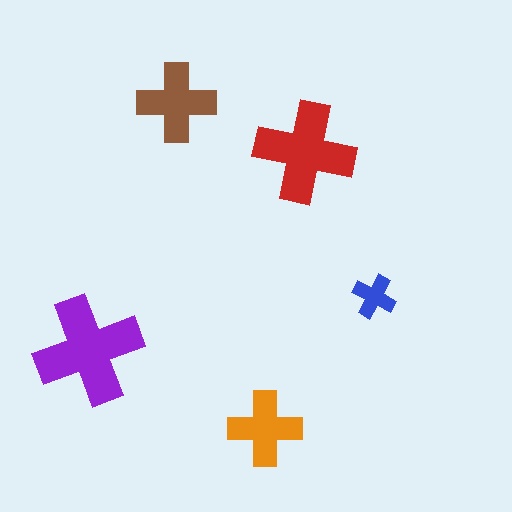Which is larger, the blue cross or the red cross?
The red one.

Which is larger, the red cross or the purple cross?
The purple one.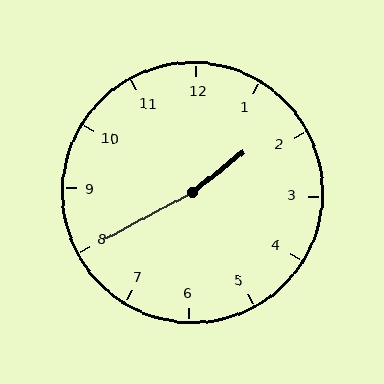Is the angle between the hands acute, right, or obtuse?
It is obtuse.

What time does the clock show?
1:40.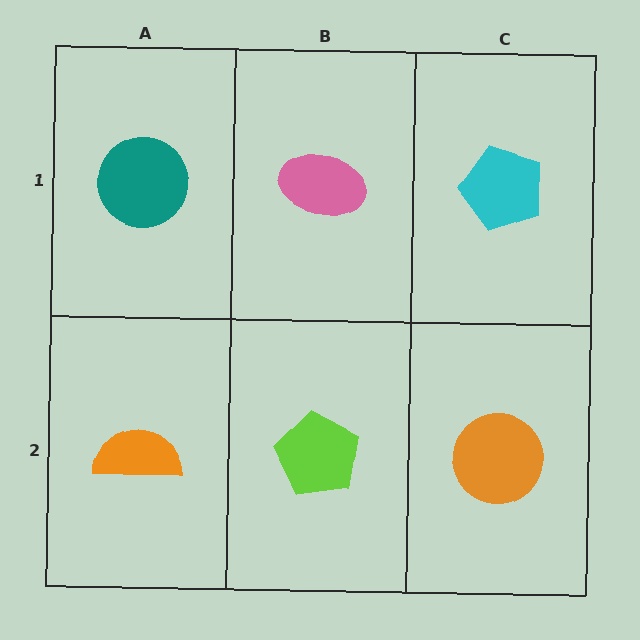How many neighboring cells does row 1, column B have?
3.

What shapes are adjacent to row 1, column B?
A lime pentagon (row 2, column B), a teal circle (row 1, column A), a cyan pentagon (row 1, column C).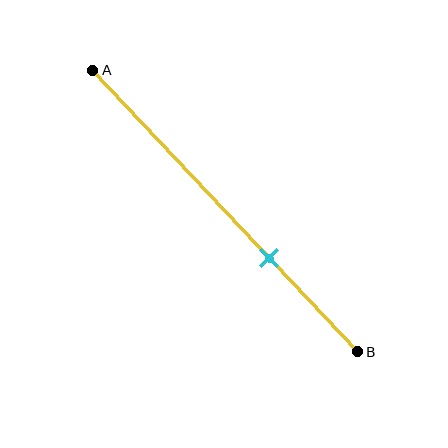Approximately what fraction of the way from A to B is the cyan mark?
The cyan mark is approximately 65% of the way from A to B.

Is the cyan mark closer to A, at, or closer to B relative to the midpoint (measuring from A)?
The cyan mark is closer to point B than the midpoint of segment AB.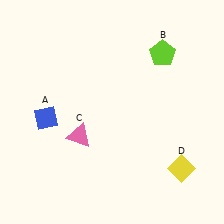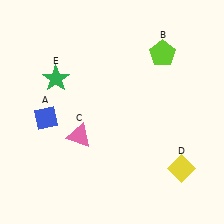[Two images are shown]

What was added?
A green star (E) was added in Image 2.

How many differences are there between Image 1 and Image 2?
There is 1 difference between the two images.